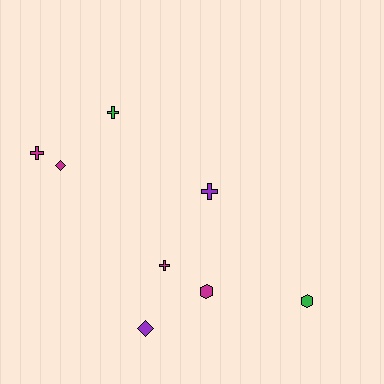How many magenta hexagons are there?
There is 1 magenta hexagon.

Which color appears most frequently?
Magenta, with 4 objects.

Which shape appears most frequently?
Cross, with 4 objects.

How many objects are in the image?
There are 8 objects.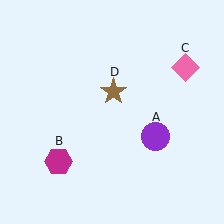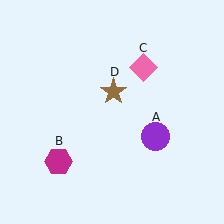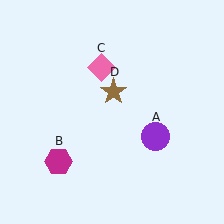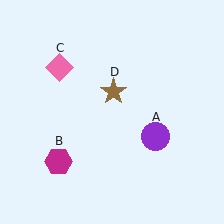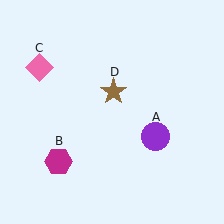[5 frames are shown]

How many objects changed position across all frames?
1 object changed position: pink diamond (object C).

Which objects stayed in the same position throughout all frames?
Purple circle (object A) and magenta hexagon (object B) and brown star (object D) remained stationary.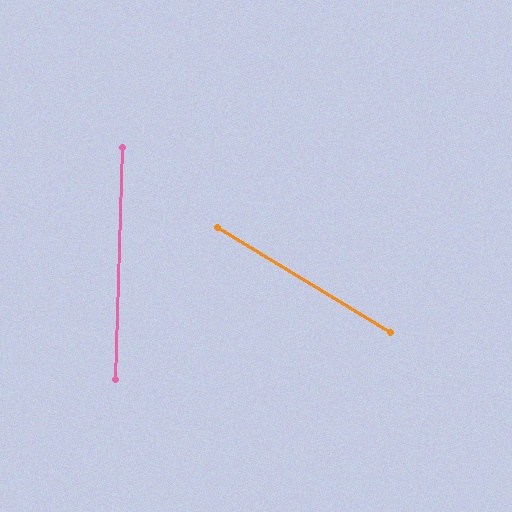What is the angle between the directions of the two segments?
Approximately 61 degrees.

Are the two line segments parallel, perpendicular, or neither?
Neither parallel nor perpendicular — they differ by about 61°.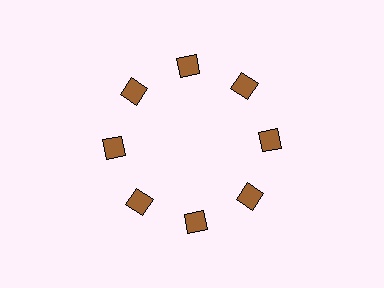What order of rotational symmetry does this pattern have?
This pattern has 8-fold rotational symmetry.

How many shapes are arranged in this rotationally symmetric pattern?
There are 8 shapes, arranged in 8 groups of 1.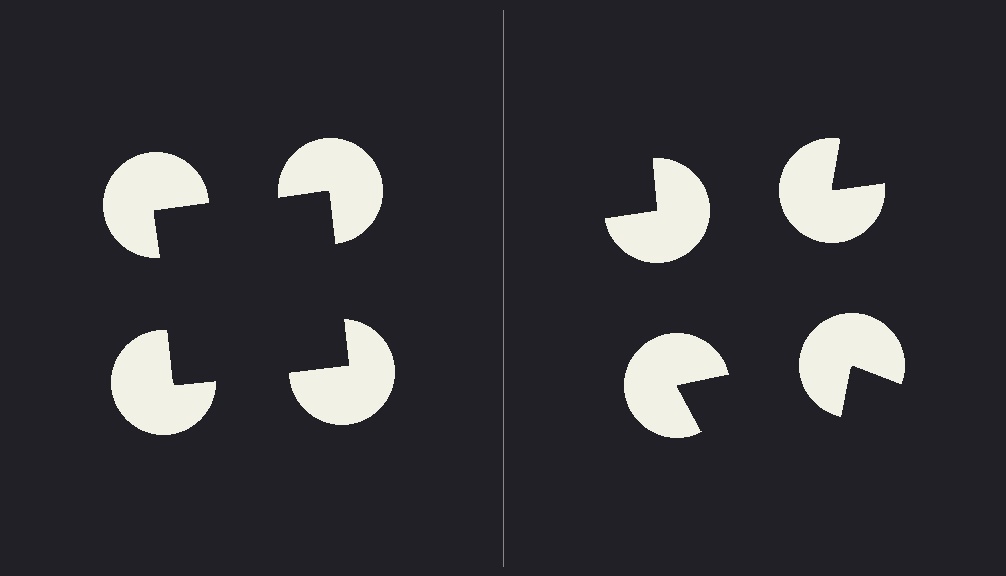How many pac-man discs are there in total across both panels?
8 — 4 on each side.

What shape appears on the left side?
An illusory square.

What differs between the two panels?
The pac-man discs are positioned identically on both sides; only the wedge orientations differ. On the left they align to a square; on the right they are misaligned.